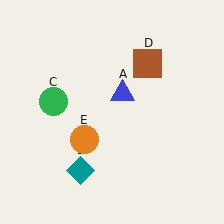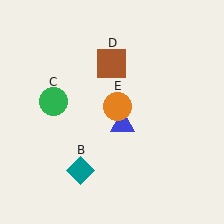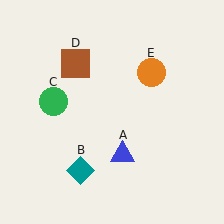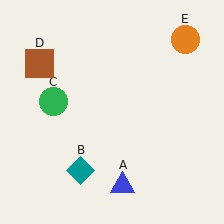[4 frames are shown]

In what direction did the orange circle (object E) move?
The orange circle (object E) moved up and to the right.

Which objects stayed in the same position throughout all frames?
Teal diamond (object B) and green circle (object C) remained stationary.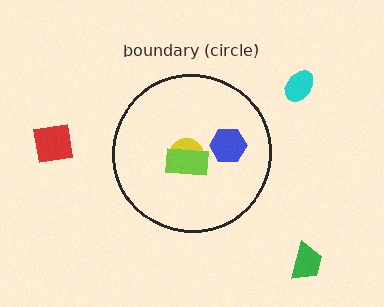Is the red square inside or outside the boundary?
Outside.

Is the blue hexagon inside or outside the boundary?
Inside.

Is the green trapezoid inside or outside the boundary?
Outside.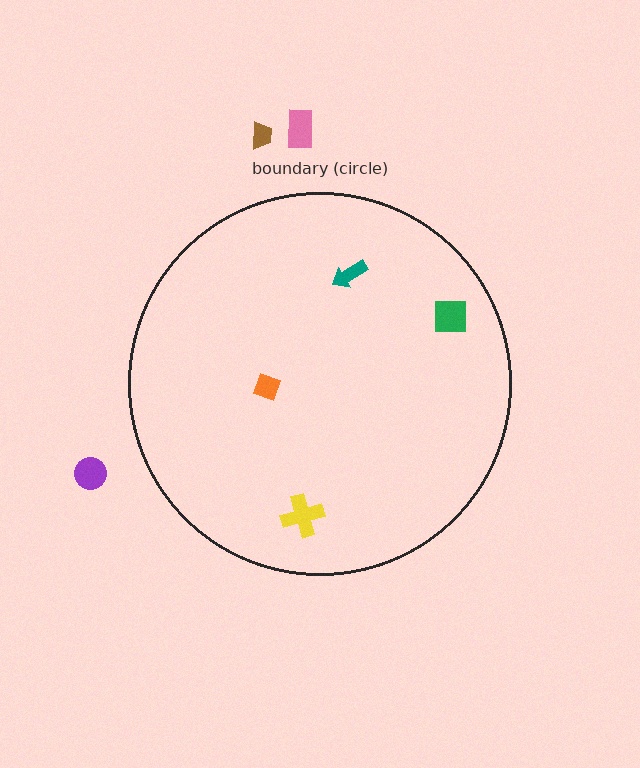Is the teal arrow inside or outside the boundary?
Inside.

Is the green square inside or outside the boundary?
Inside.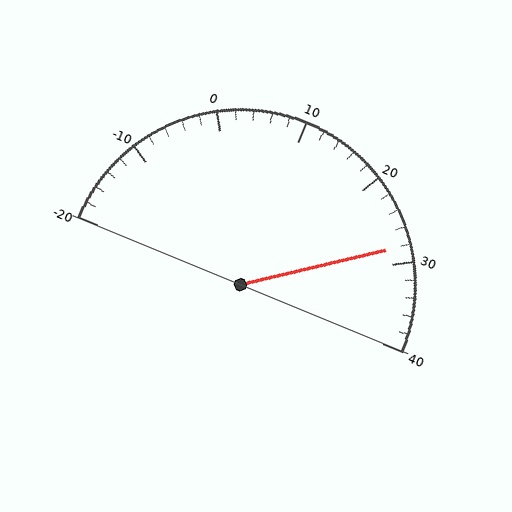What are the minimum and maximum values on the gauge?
The gauge ranges from -20 to 40.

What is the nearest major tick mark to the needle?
The nearest major tick mark is 30.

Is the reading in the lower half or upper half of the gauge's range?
The reading is in the upper half of the range (-20 to 40).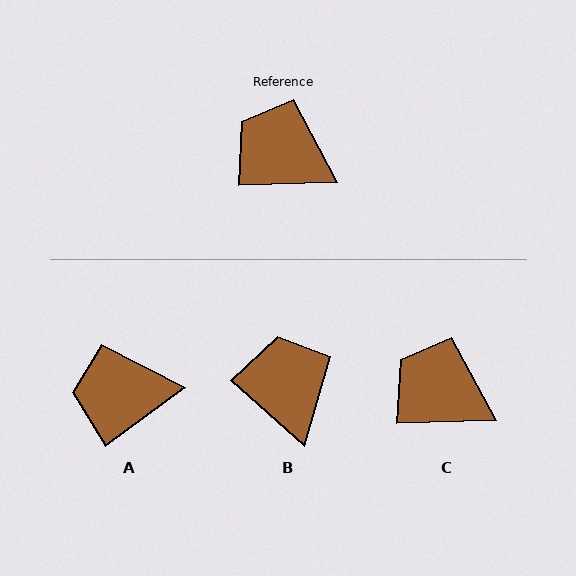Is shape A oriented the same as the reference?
No, it is off by about 35 degrees.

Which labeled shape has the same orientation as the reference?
C.